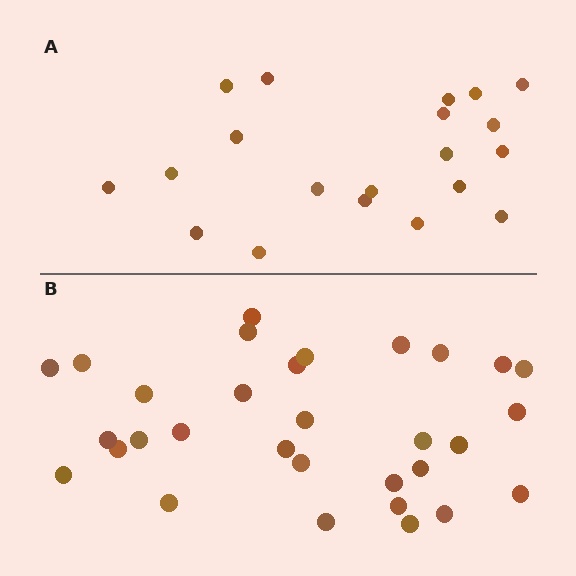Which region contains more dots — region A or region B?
Region B (the bottom region) has more dots.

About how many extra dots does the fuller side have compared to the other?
Region B has roughly 12 or so more dots than region A.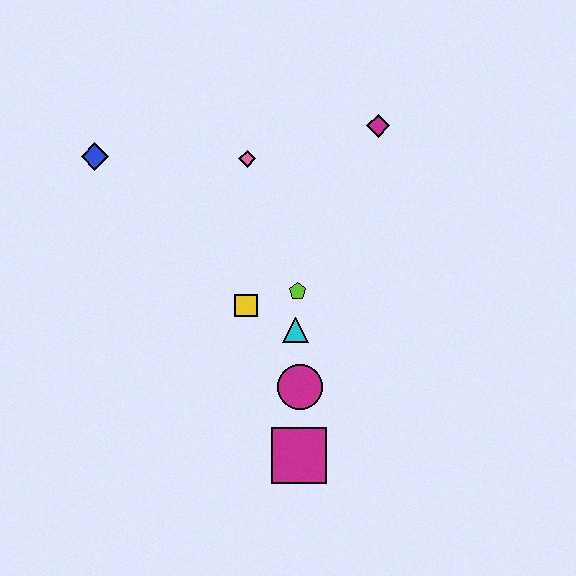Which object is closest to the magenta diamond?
The pink diamond is closest to the magenta diamond.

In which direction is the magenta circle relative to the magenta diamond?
The magenta circle is below the magenta diamond.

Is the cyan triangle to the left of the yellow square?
No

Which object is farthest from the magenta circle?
The blue diamond is farthest from the magenta circle.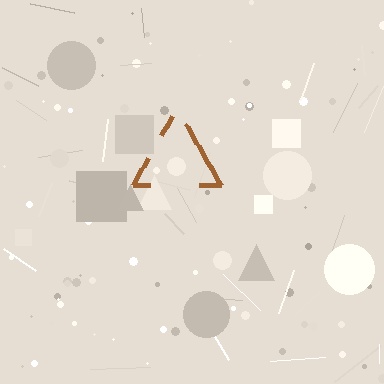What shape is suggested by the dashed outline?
The dashed outline suggests a triangle.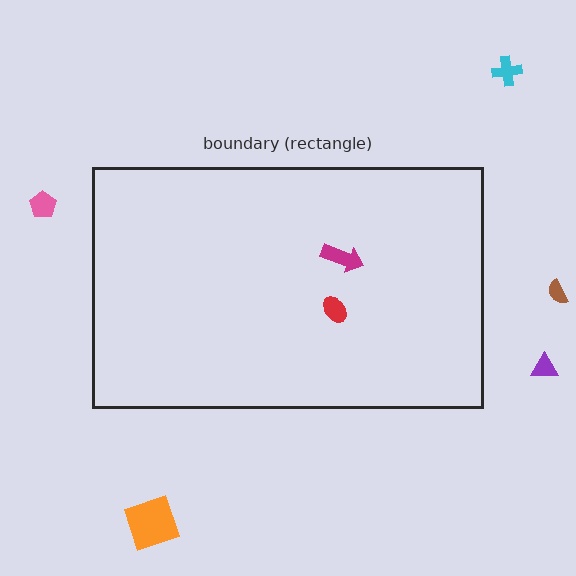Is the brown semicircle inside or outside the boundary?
Outside.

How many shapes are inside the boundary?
2 inside, 5 outside.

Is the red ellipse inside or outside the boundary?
Inside.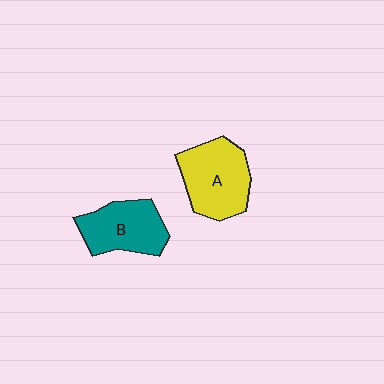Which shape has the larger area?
Shape A (yellow).